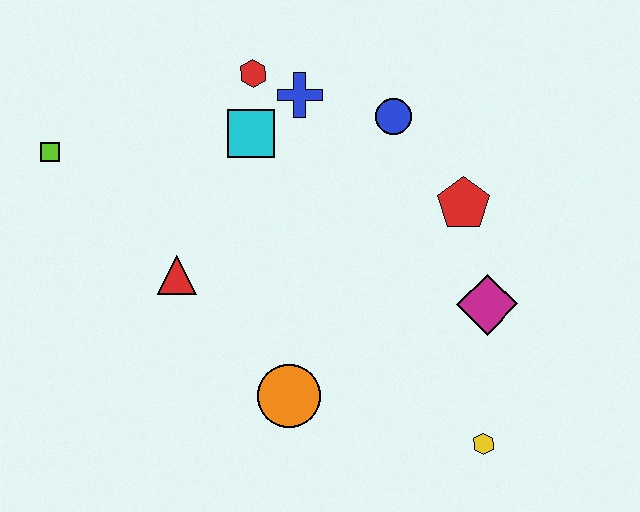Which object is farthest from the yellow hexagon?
The lime square is farthest from the yellow hexagon.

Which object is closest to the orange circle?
The red triangle is closest to the orange circle.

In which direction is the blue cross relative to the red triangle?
The blue cross is above the red triangle.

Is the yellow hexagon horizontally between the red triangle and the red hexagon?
No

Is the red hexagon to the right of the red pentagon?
No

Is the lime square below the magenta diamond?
No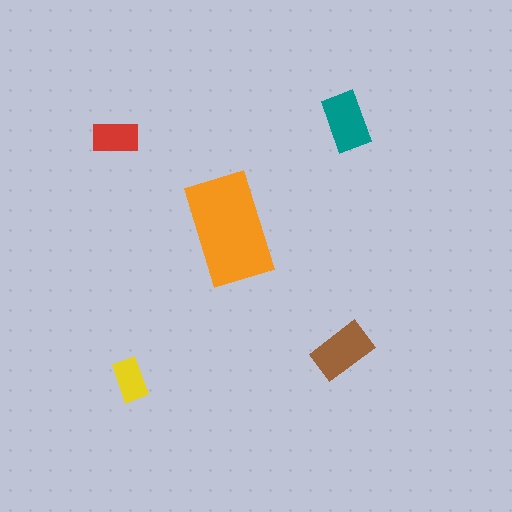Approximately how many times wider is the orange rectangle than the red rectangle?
About 2.5 times wider.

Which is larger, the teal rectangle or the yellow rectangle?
The teal one.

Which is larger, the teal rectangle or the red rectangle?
The teal one.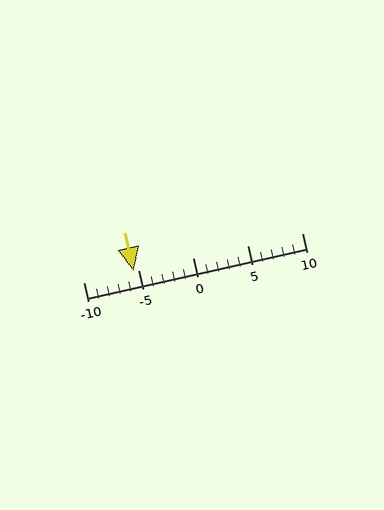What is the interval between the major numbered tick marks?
The major tick marks are spaced 5 units apart.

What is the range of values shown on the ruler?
The ruler shows values from -10 to 10.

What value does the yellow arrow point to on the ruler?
The yellow arrow points to approximately -5.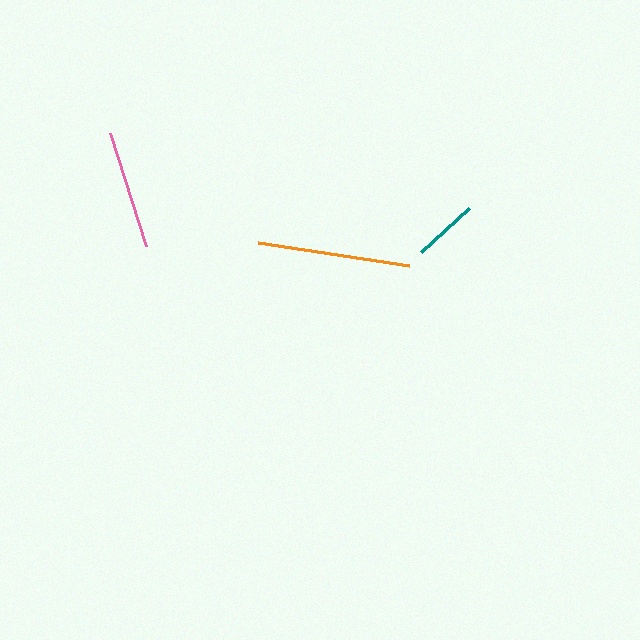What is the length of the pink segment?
The pink segment is approximately 118 pixels long.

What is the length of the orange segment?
The orange segment is approximately 153 pixels long.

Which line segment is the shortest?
The teal line is the shortest at approximately 66 pixels.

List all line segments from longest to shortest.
From longest to shortest: orange, pink, teal.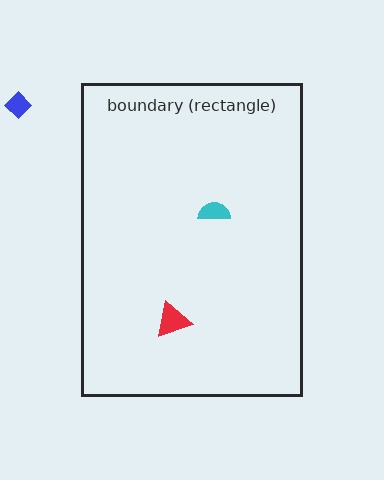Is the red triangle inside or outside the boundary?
Inside.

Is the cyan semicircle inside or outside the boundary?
Inside.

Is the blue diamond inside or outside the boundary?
Outside.